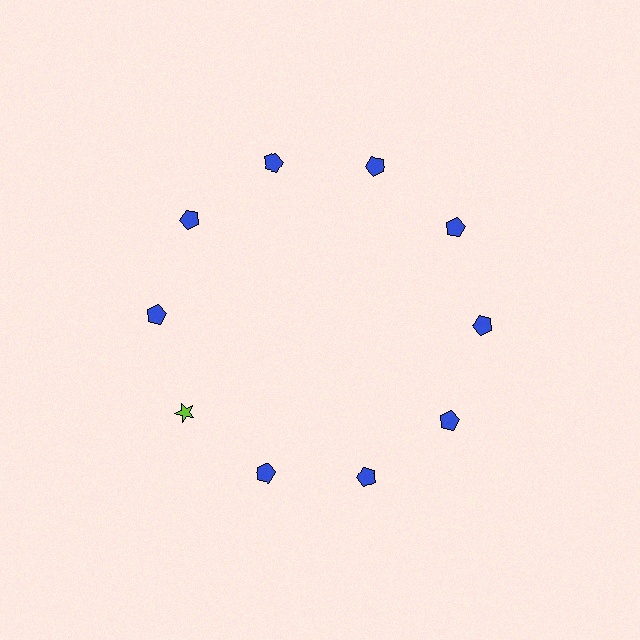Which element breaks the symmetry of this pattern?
The lime star at roughly the 8 o'clock position breaks the symmetry. All other shapes are blue pentagons.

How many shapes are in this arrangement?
There are 10 shapes arranged in a ring pattern.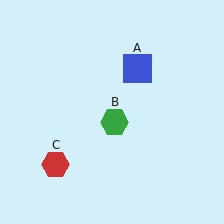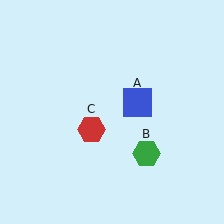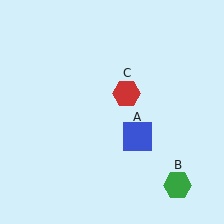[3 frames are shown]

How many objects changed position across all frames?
3 objects changed position: blue square (object A), green hexagon (object B), red hexagon (object C).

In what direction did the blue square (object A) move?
The blue square (object A) moved down.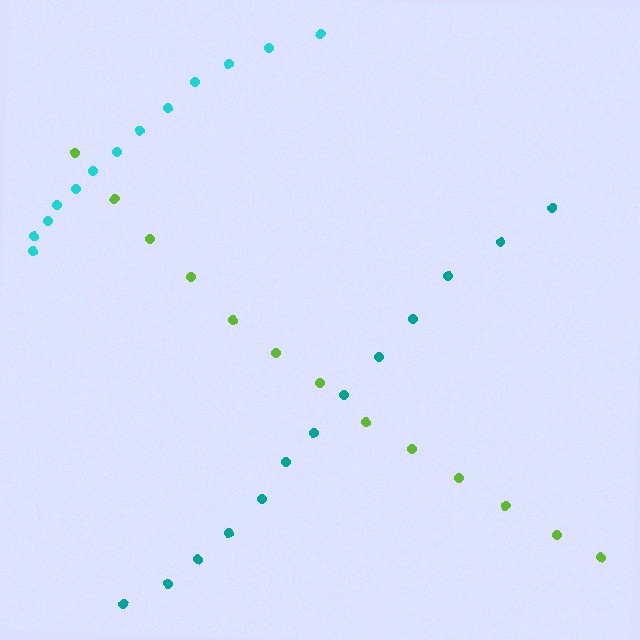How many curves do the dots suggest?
There are 3 distinct paths.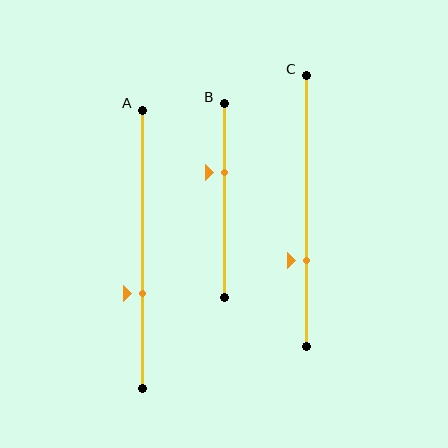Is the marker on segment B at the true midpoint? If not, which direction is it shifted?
No, the marker on segment B is shifted upward by about 15% of the segment length.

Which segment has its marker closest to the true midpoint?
Segment B has its marker closest to the true midpoint.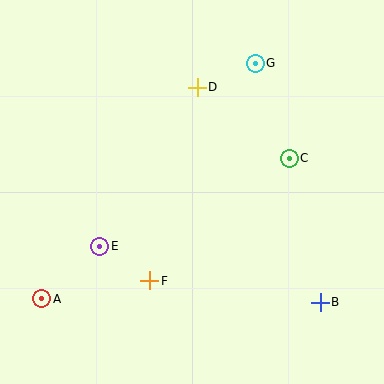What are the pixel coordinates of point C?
Point C is at (289, 158).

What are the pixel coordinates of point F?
Point F is at (150, 281).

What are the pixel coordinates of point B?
Point B is at (320, 302).